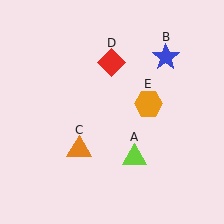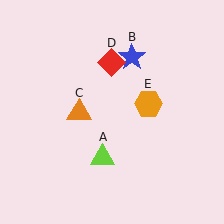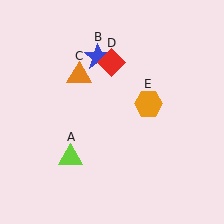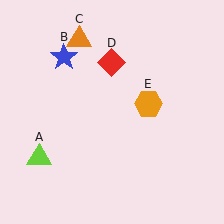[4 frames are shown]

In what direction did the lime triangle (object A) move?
The lime triangle (object A) moved left.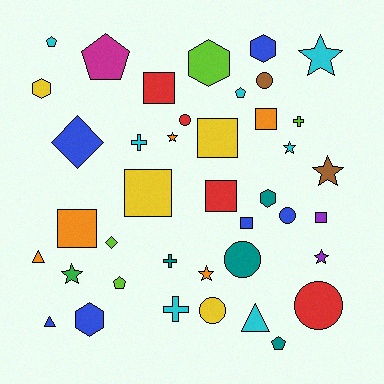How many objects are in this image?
There are 40 objects.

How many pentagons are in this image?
There are 5 pentagons.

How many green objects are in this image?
There is 1 green object.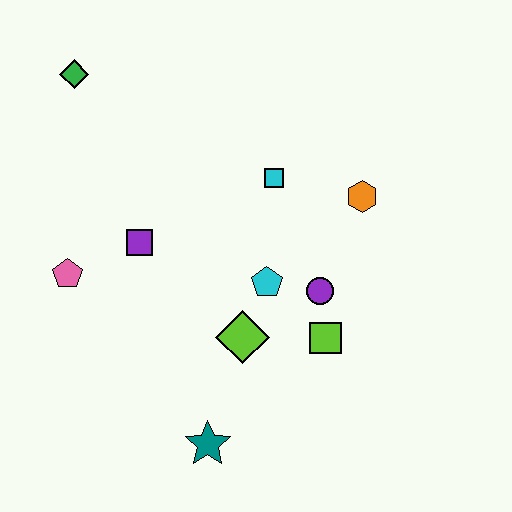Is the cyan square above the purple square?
Yes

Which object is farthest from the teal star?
The green diamond is farthest from the teal star.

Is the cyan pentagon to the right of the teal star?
Yes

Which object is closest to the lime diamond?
The cyan pentagon is closest to the lime diamond.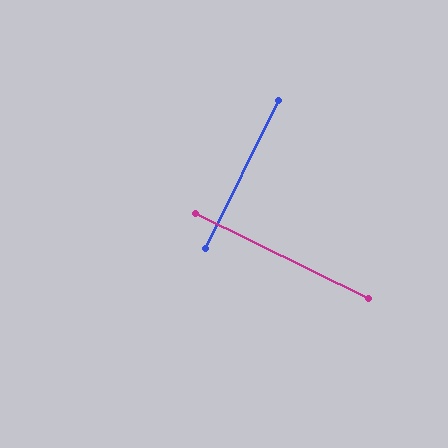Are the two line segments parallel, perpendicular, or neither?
Perpendicular — they meet at approximately 90°.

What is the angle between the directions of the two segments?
Approximately 90 degrees.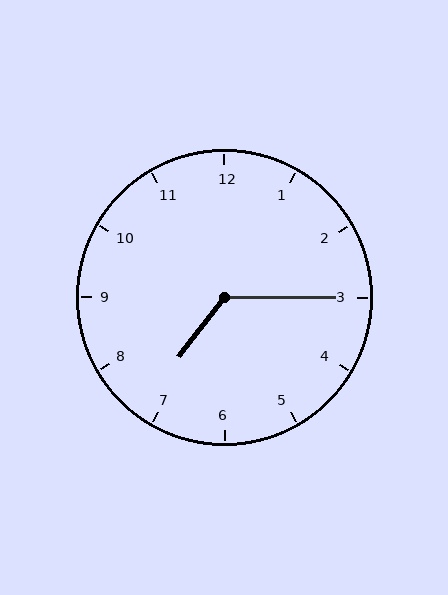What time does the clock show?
7:15.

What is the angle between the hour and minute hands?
Approximately 128 degrees.